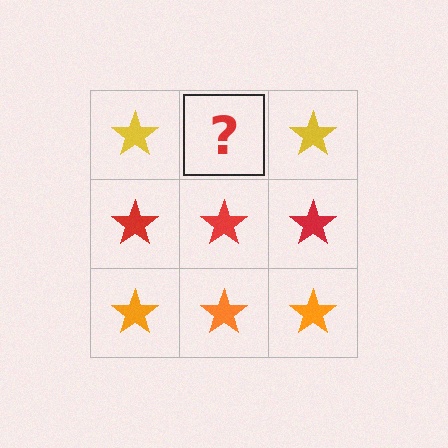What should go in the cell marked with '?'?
The missing cell should contain a yellow star.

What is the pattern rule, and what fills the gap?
The rule is that each row has a consistent color. The gap should be filled with a yellow star.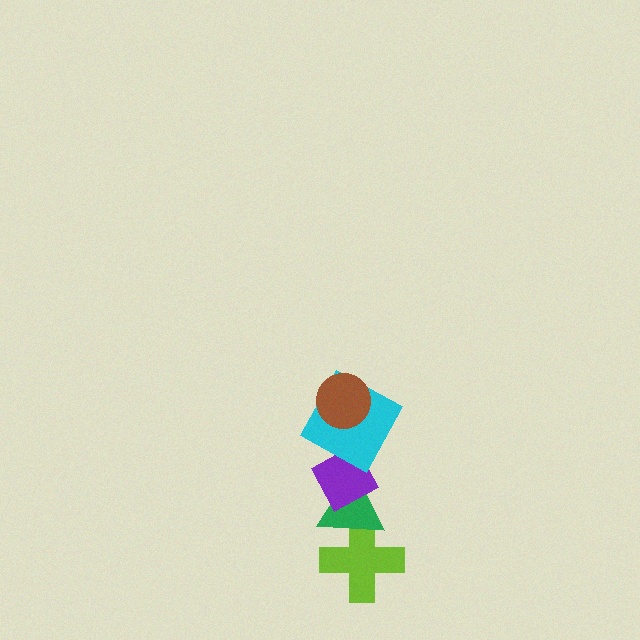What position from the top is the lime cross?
The lime cross is 5th from the top.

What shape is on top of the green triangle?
The purple diamond is on top of the green triangle.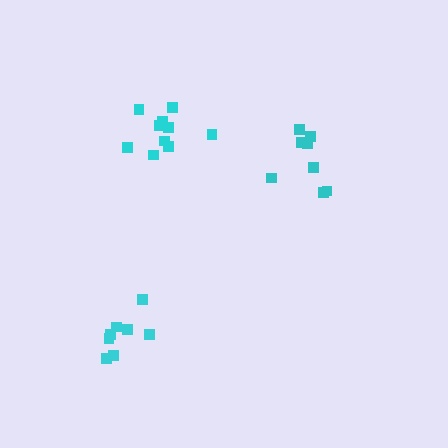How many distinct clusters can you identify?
There are 3 distinct clusters.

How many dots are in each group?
Group 1: 8 dots, Group 2: 8 dots, Group 3: 10 dots (26 total).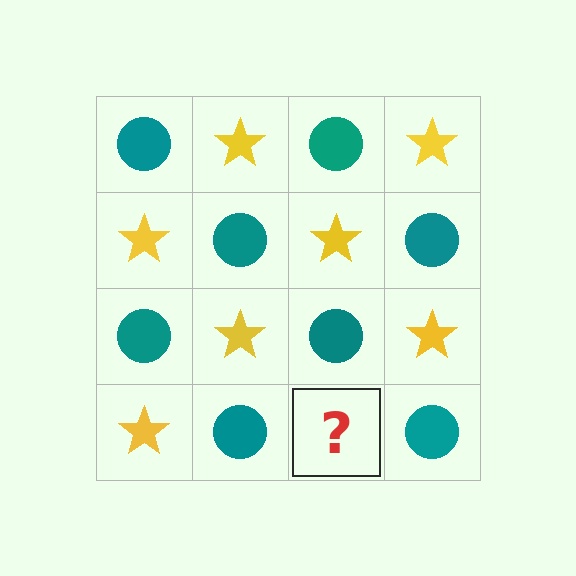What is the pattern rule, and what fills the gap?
The rule is that it alternates teal circle and yellow star in a checkerboard pattern. The gap should be filled with a yellow star.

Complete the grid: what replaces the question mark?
The question mark should be replaced with a yellow star.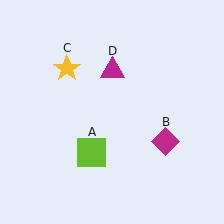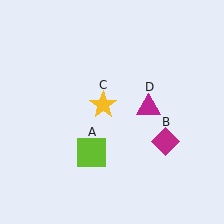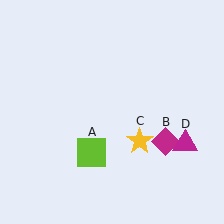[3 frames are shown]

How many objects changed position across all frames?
2 objects changed position: yellow star (object C), magenta triangle (object D).